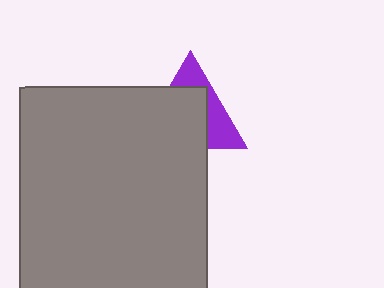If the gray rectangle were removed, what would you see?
You would see the complete purple triangle.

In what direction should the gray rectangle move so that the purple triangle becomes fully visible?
The gray rectangle should move toward the lower-left. That is the shortest direction to clear the overlap and leave the purple triangle fully visible.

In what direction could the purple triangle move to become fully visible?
The purple triangle could move toward the upper-right. That would shift it out from behind the gray rectangle entirely.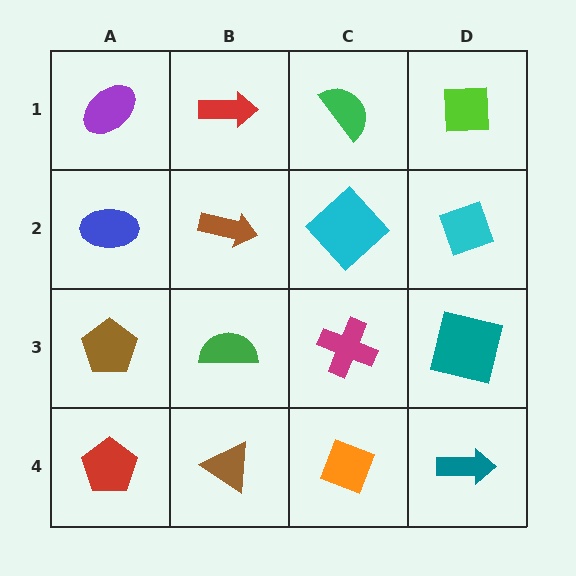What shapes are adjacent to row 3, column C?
A cyan diamond (row 2, column C), an orange diamond (row 4, column C), a green semicircle (row 3, column B), a teal square (row 3, column D).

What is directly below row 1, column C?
A cyan diamond.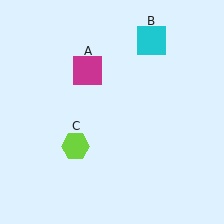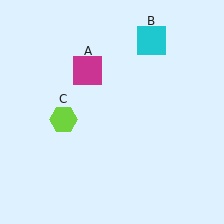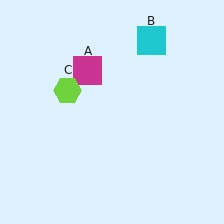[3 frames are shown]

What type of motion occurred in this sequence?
The lime hexagon (object C) rotated clockwise around the center of the scene.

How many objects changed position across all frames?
1 object changed position: lime hexagon (object C).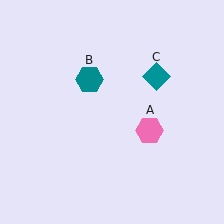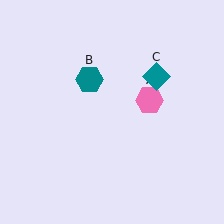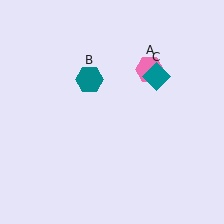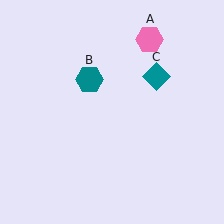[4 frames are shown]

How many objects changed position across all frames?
1 object changed position: pink hexagon (object A).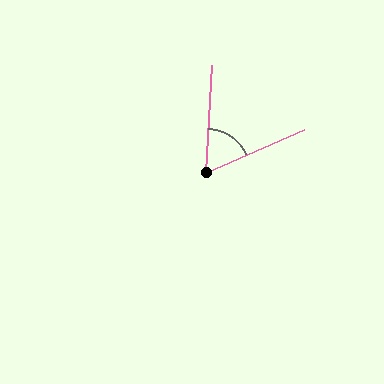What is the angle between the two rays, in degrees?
Approximately 63 degrees.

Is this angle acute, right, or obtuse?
It is acute.